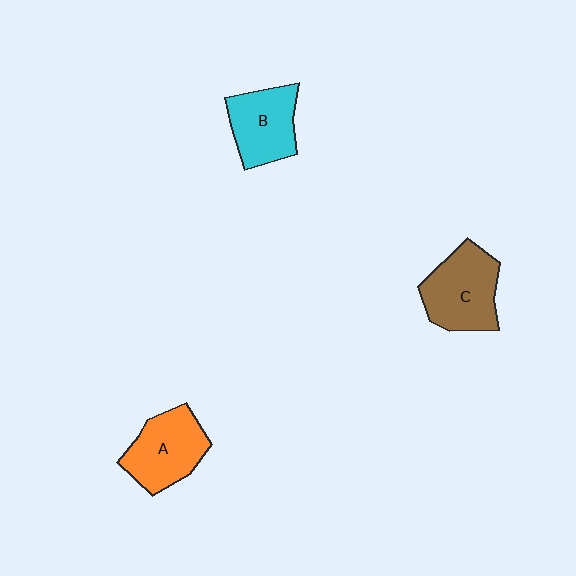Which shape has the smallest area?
Shape B (cyan).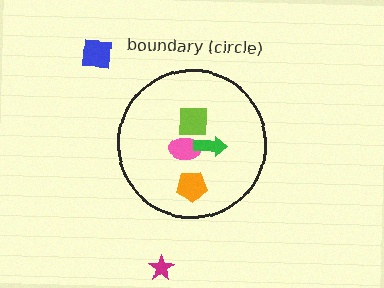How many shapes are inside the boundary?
4 inside, 2 outside.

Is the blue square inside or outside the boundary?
Outside.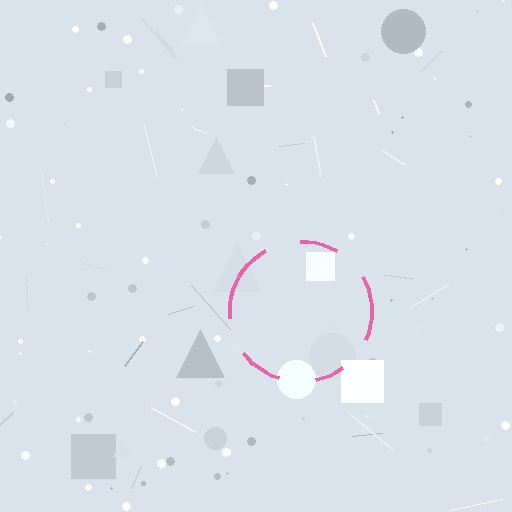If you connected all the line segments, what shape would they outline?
They would outline a circle.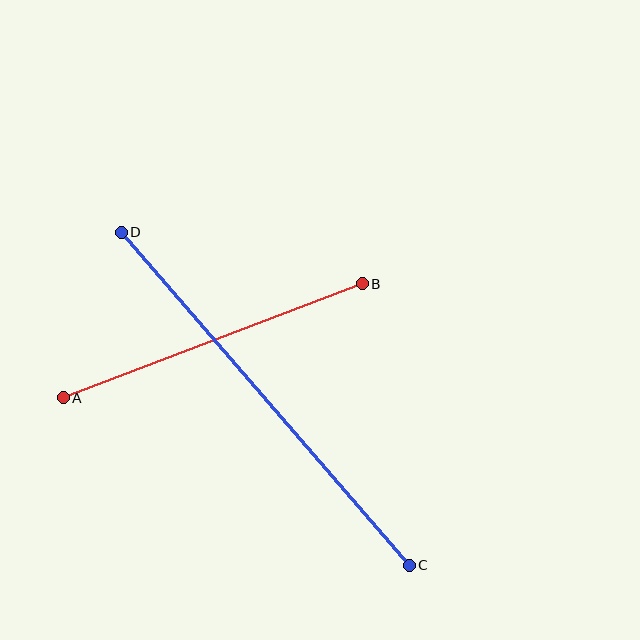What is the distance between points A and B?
The distance is approximately 320 pixels.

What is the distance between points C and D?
The distance is approximately 440 pixels.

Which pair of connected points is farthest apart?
Points C and D are farthest apart.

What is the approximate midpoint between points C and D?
The midpoint is at approximately (265, 399) pixels.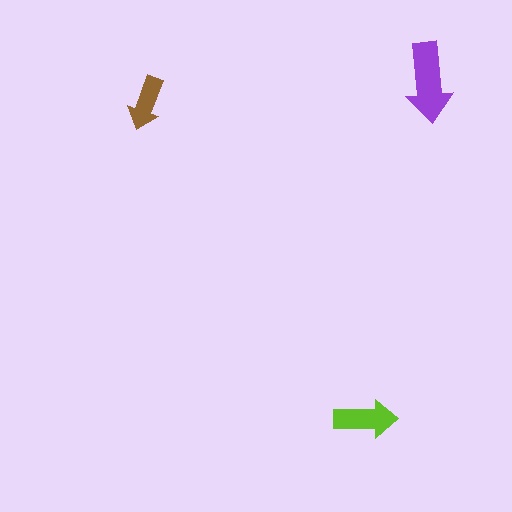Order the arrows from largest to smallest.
the purple one, the lime one, the brown one.